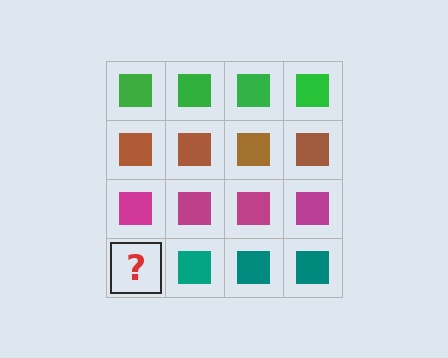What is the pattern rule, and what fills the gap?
The rule is that each row has a consistent color. The gap should be filled with a teal square.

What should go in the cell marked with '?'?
The missing cell should contain a teal square.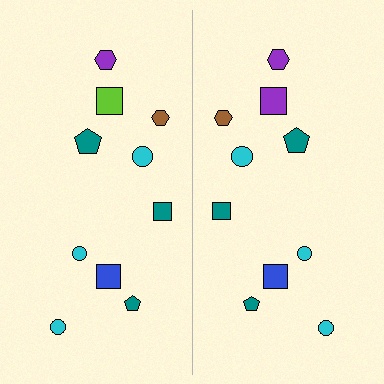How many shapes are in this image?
There are 20 shapes in this image.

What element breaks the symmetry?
The purple square on the right side breaks the symmetry — its mirror counterpart is lime.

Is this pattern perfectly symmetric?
No, the pattern is not perfectly symmetric. The purple square on the right side breaks the symmetry — its mirror counterpart is lime.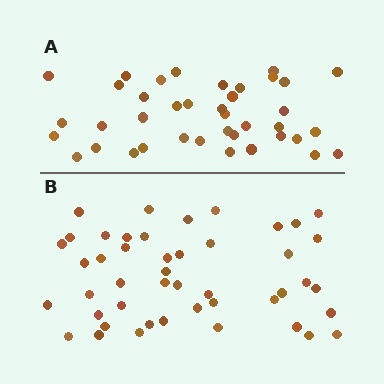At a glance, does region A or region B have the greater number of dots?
Region B (the bottom region) has more dots.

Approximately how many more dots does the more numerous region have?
Region B has roughly 8 or so more dots than region A.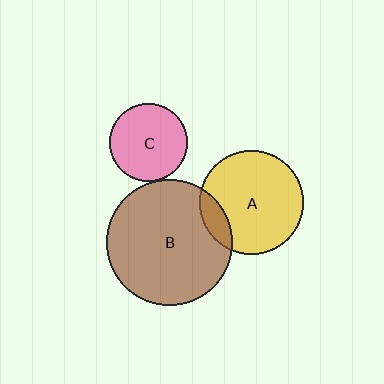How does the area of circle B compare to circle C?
Approximately 2.6 times.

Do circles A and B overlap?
Yes.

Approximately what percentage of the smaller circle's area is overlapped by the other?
Approximately 15%.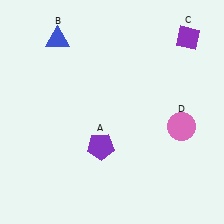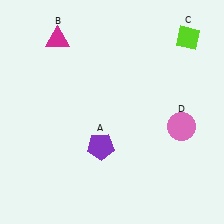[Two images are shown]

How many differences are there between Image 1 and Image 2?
There are 2 differences between the two images.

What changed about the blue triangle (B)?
In Image 1, B is blue. In Image 2, it changed to magenta.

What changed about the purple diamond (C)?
In Image 1, C is purple. In Image 2, it changed to lime.